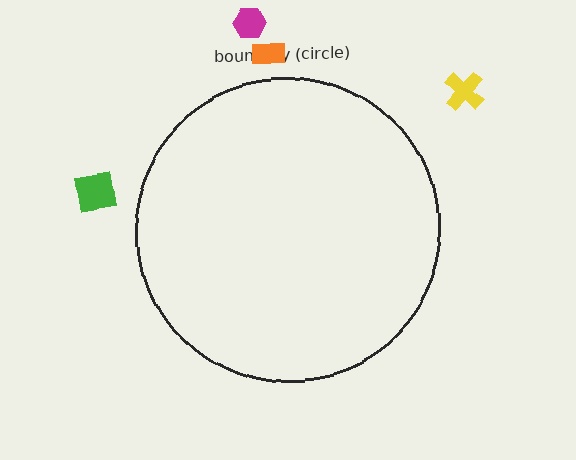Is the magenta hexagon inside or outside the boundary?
Outside.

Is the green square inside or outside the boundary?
Outside.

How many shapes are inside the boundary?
0 inside, 4 outside.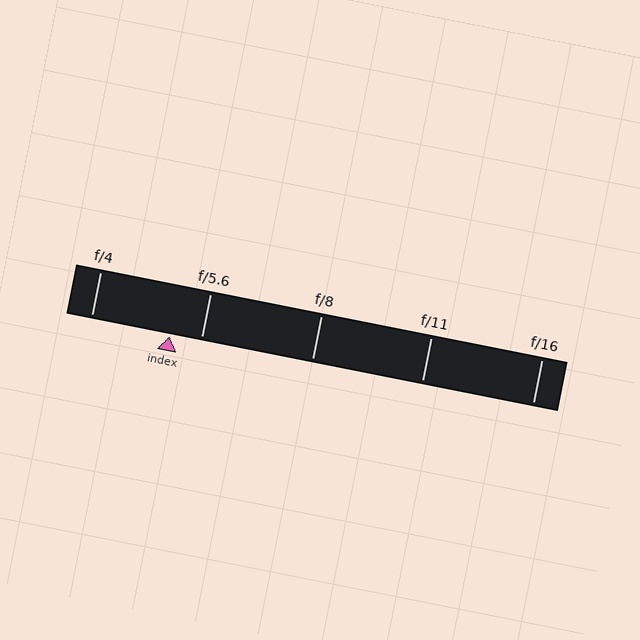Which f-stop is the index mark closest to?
The index mark is closest to f/5.6.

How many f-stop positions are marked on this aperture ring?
There are 5 f-stop positions marked.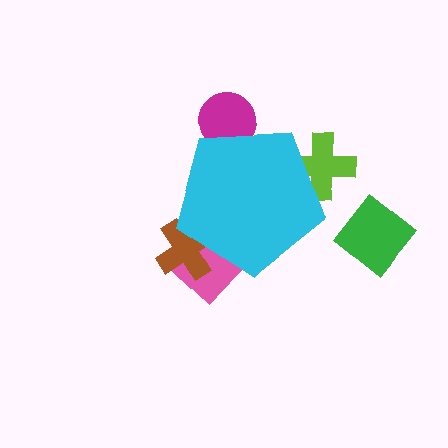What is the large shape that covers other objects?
A cyan pentagon.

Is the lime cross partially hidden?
Yes, the lime cross is partially hidden behind the cyan pentagon.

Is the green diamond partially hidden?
No, the green diamond is fully visible.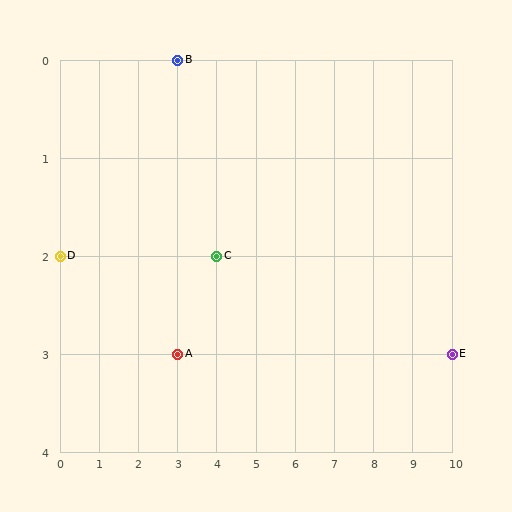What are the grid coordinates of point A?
Point A is at grid coordinates (3, 3).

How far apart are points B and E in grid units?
Points B and E are 7 columns and 3 rows apart (about 7.6 grid units diagonally).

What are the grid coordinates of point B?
Point B is at grid coordinates (3, 0).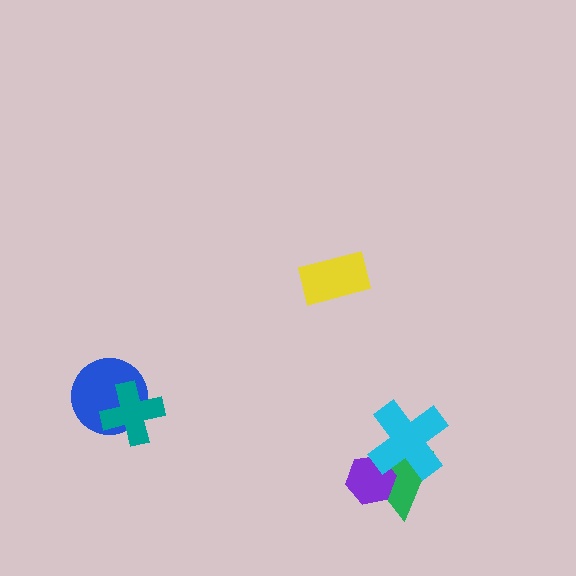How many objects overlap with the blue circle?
1 object overlaps with the blue circle.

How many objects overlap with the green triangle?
2 objects overlap with the green triangle.